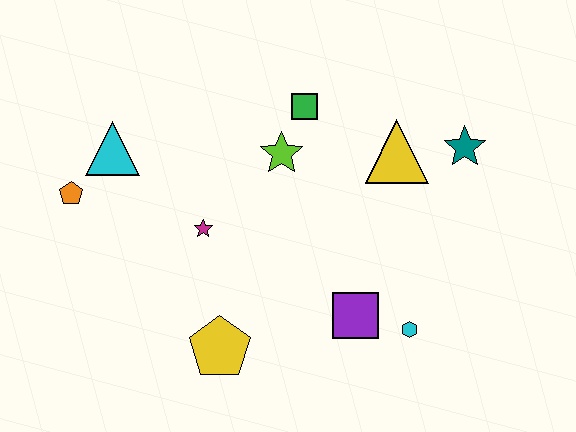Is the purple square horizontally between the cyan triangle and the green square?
No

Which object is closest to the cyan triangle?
The orange pentagon is closest to the cyan triangle.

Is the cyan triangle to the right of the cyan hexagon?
No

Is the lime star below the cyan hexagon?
No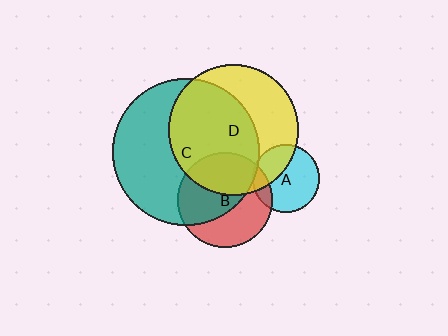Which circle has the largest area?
Circle C (teal).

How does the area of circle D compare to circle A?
Approximately 3.7 times.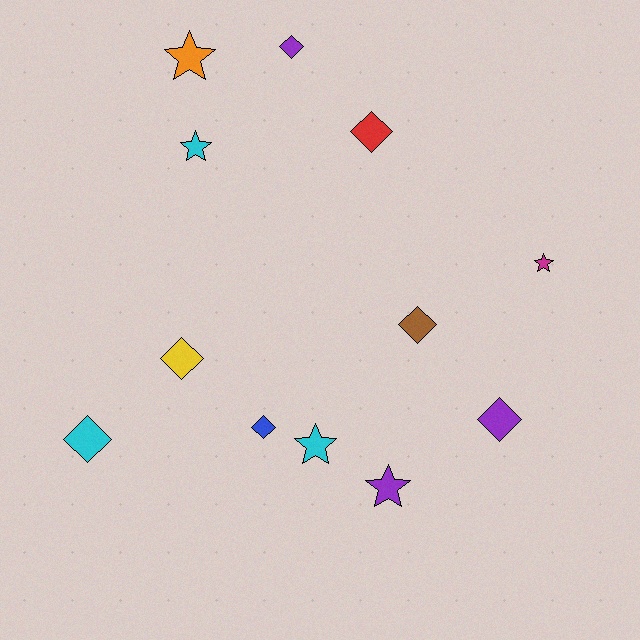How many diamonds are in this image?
There are 7 diamonds.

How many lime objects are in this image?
There are no lime objects.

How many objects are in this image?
There are 12 objects.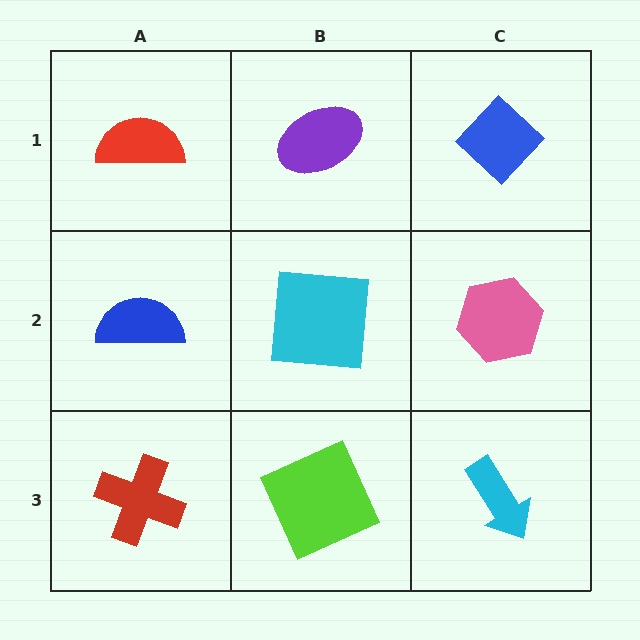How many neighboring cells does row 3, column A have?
2.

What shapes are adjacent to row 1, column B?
A cyan square (row 2, column B), a red semicircle (row 1, column A), a blue diamond (row 1, column C).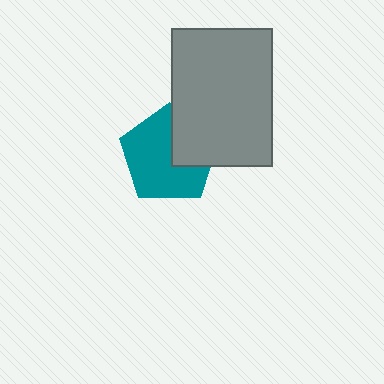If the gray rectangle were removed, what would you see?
You would see the complete teal pentagon.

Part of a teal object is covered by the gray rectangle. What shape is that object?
It is a pentagon.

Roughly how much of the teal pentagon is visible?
Most of it is visible (roughly 68%).